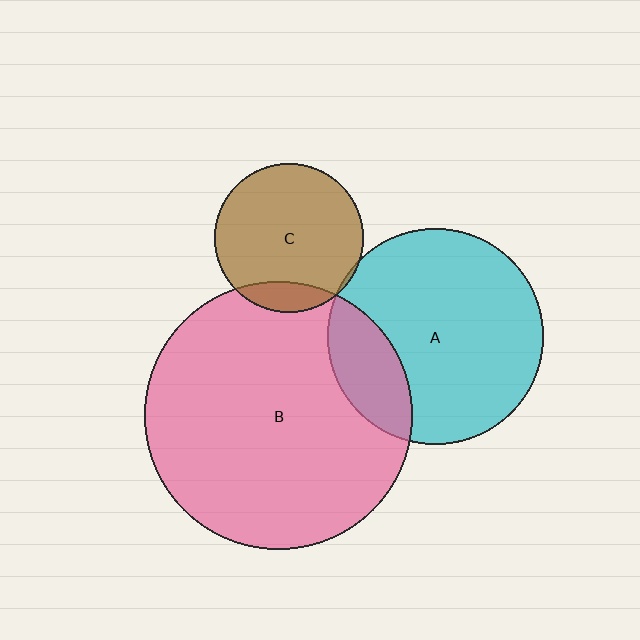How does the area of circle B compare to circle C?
Approximately 3.2 times.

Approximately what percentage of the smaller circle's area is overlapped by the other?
Approximately 20%.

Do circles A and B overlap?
Yes.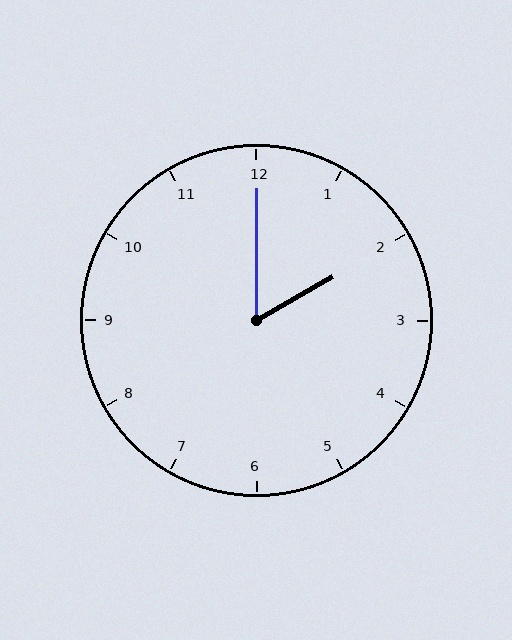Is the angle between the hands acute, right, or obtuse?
It is acute.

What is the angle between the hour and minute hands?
Approximately 60 degrees.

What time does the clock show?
2:00.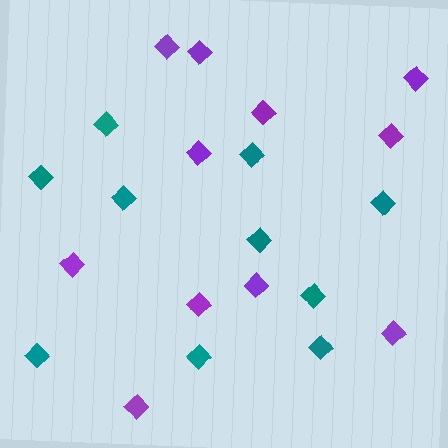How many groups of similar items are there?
There are 2 groups: one group of purple diamonds (11) and one group of teal diamonds (10).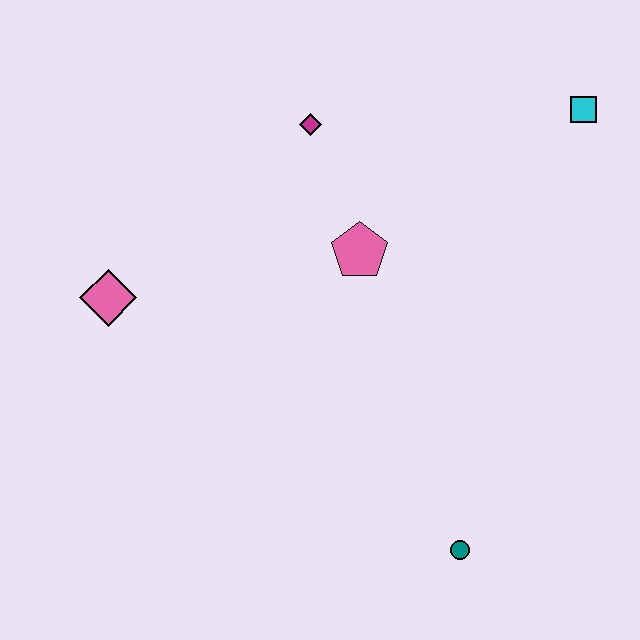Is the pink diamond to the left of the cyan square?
Yes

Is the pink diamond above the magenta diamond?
No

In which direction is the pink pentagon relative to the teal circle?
The pink pentagon is above the teal circle.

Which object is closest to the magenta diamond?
The pink pentagon is closest to the magenta diamond.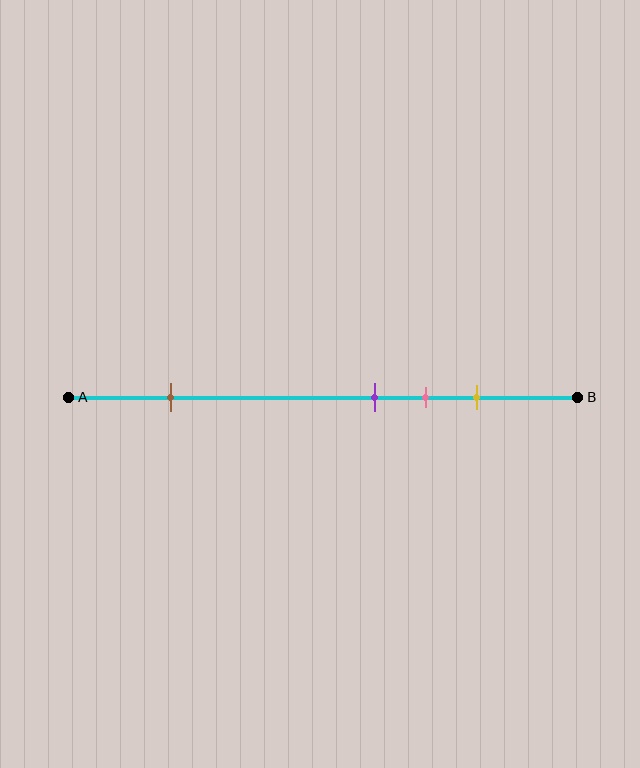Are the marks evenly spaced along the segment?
No, the marks are not evenly spaced.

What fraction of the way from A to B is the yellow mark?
The yellow mark is approximately 80% (0.8) of the way from A to B.